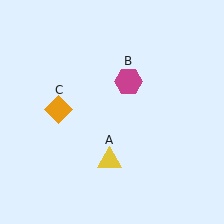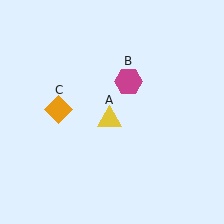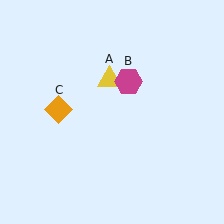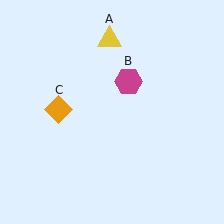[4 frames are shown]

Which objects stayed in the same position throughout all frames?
Magenta hexagon (object B) and orange diamond (object C) remained stationary.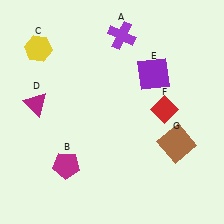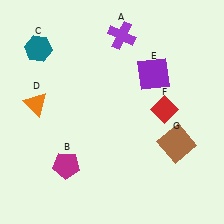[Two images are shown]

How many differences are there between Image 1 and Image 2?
There are 2 differences between the two images.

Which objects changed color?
C changed from yellow to teal. D changed from magenta to orange.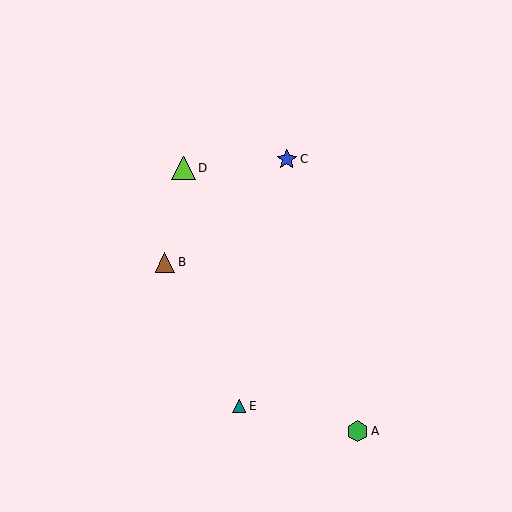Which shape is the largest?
The lime triangle (labeled D) is the largest.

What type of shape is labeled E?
Shape E is a teal triangle.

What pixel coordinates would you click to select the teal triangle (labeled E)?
Click at (239, 406) to select the teal triangle E.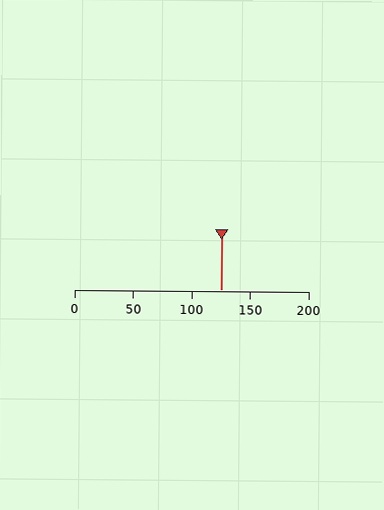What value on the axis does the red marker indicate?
The marker indicates approximately 125.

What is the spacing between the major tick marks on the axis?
The major ticks are spaced 50 apart.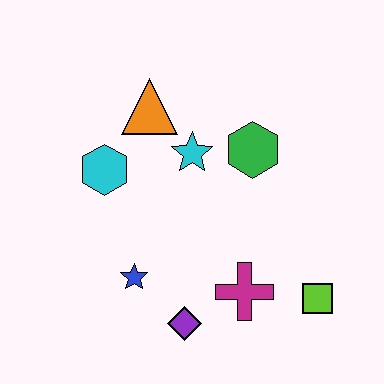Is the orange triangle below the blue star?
No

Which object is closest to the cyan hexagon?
The orange triangle is closest to the cyan hexagon.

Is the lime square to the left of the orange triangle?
No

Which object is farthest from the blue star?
The lime square is farthest from the blue star.